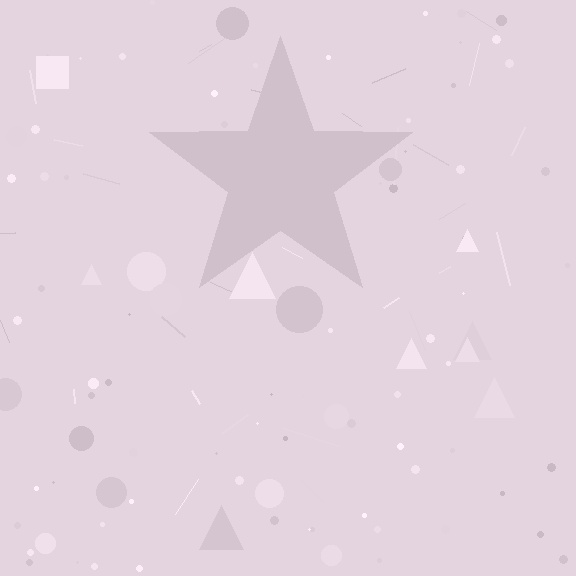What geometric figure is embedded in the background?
A star is embedded in the background.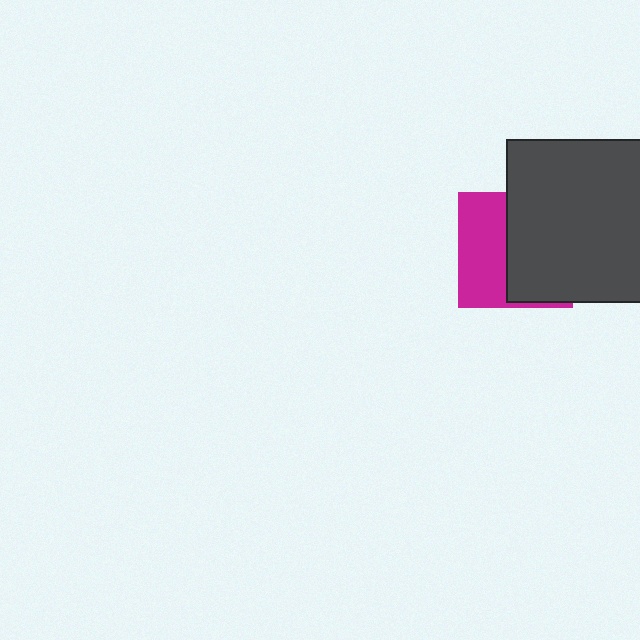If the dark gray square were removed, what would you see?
You would see the complete magenta square.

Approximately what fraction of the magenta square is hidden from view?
Roughly 57% of the magenta square is hidden behind the dark gray square.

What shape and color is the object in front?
The object in front is a dark gray square.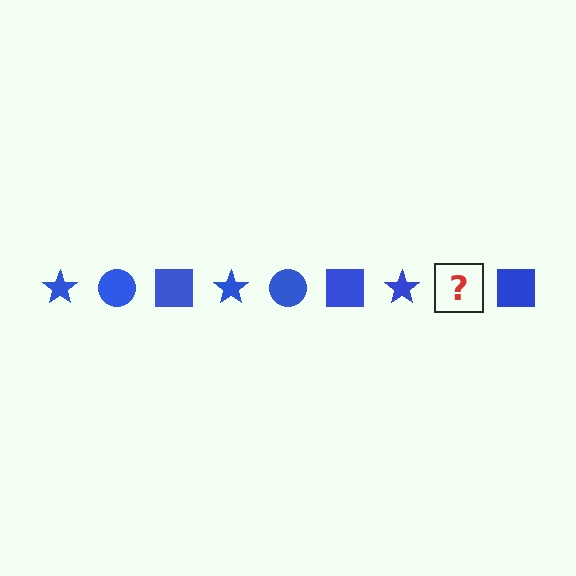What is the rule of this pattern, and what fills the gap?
The rule is that the pattern cycles through star, circle, square shapes in blue. The gap should be filled with a blue circle.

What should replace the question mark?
The question mark should be replaced with a blue circle.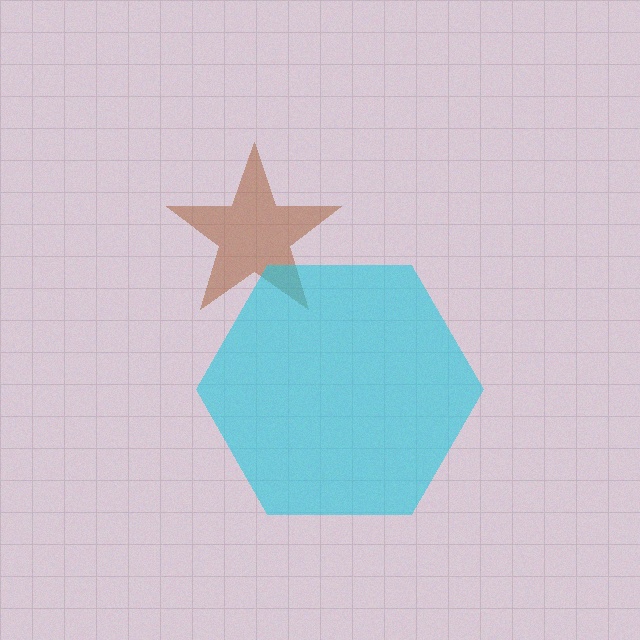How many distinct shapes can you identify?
There are 2 distinct shapes: a brown star, a cyan hexagon.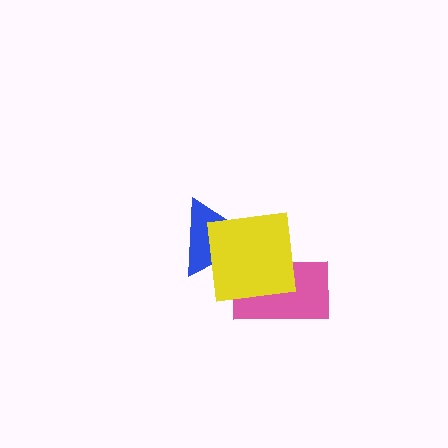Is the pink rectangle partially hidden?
Yes, it is partially covered by another shape.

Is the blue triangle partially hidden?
Yes, it is partially covered by another shape.